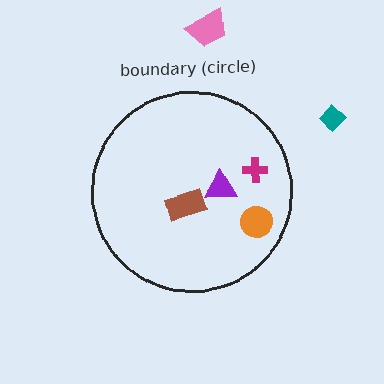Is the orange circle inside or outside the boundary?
Inside.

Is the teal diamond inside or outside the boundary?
Outside.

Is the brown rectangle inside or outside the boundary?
Inside.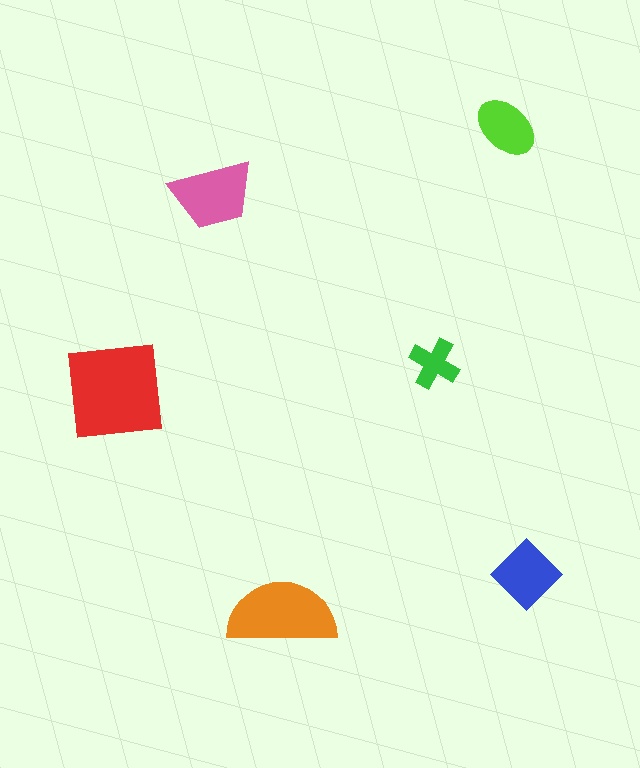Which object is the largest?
The red square.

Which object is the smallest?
The green cross.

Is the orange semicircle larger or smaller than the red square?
Smaller.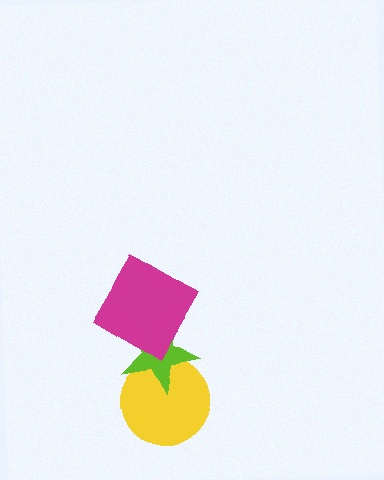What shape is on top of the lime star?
The magenta diamond is on top of the lime star.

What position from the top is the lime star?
The lime star is 2nd from the top.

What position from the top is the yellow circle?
The yellow circle is 3rd from the top.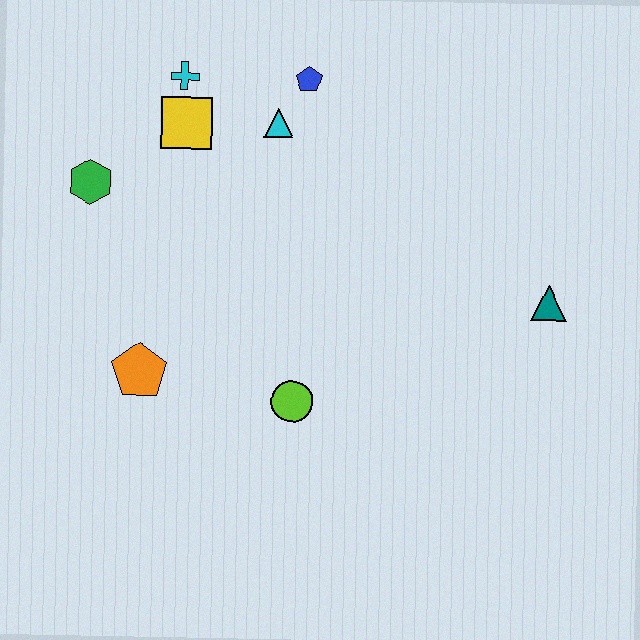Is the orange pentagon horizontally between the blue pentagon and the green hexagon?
Yes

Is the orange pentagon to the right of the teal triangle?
No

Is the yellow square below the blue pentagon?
Yes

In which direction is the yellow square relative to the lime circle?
The yellow square is above the lime circle.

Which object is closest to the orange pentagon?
The lime circle is closest to the orange pentagon.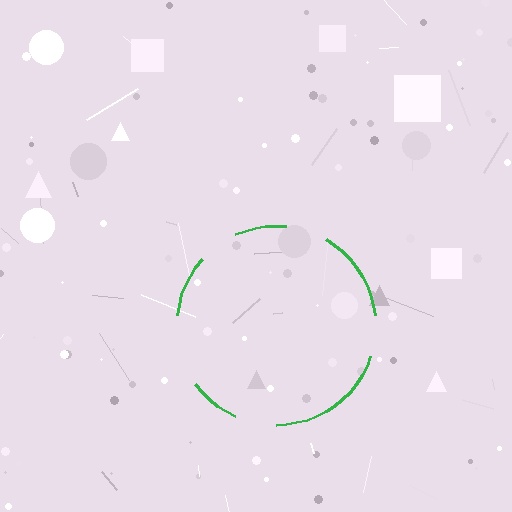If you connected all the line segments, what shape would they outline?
They would outline a circle.